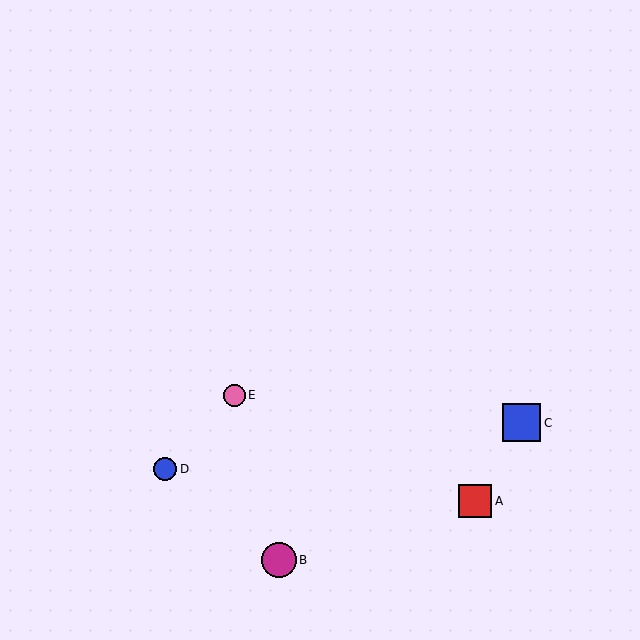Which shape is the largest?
The blue square (labeled C) is the largest.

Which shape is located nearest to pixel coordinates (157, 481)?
The blue circle (labeled D) at (165, 469) is nearest to that location.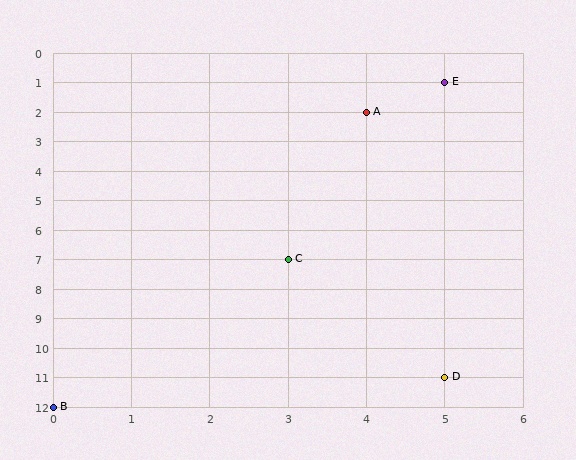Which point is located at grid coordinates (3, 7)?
Point C is at (3, 7).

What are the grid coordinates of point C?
Point C is at grid coordinates (3, 7).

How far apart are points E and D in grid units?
Points E and D are 10 rows apart.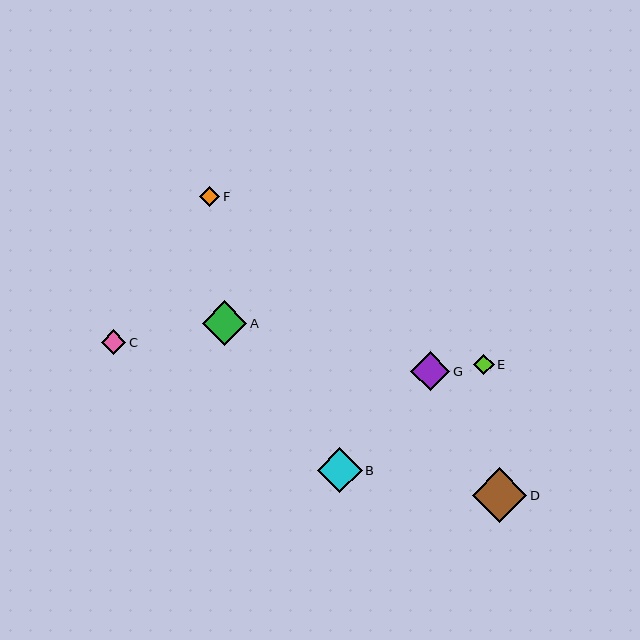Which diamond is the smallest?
Diamond F is the smallest with a size of approximately 20 pixels.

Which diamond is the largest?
Diamond D is the largest with a size of approximately 55 pixels.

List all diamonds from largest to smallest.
From largest to smallest: D, B, A, G, C, E, F.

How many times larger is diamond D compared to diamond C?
Diamond D is approximately 2.3 times the size of diamond C.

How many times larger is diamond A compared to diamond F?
Diamond A is approximately 2.2 times the size of diamond F.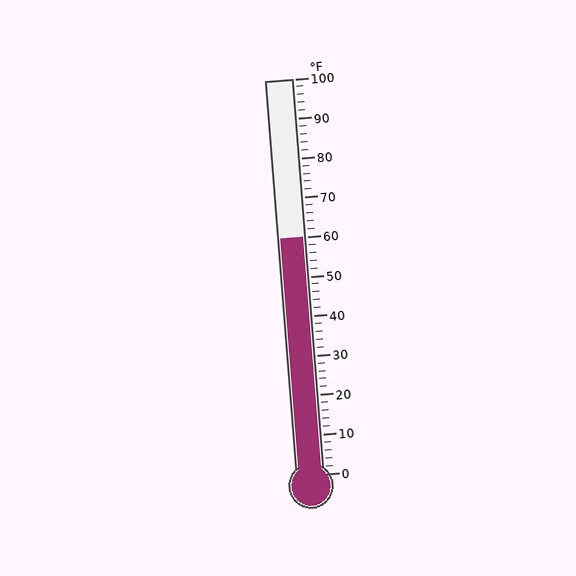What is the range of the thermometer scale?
The thermometer scale ranges from 0°F to 100°F.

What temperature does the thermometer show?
The thermometer shows approximately 60°F.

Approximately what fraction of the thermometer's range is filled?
The thermometer is filled to approximately 60% of its range.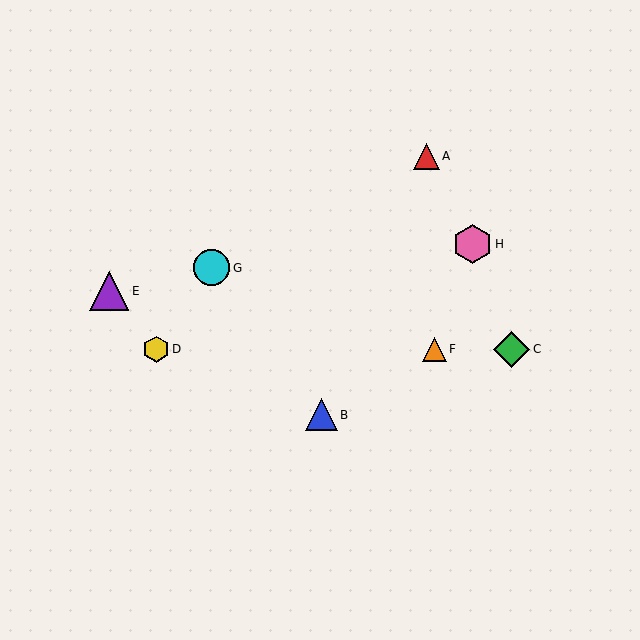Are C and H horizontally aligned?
No, C is at y≈349 and H is at y≈244.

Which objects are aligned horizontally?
Objects C, D, F are aligned horizontally.